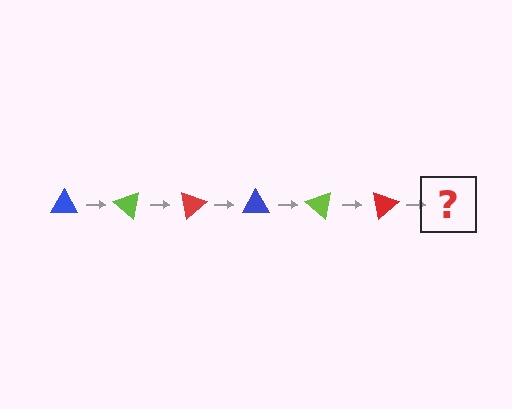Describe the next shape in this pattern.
It should be a blue triangle, rotated 240 degrees from the start.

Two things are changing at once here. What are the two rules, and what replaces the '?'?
The two rules are that it rotates 40 degrees each step and the color cycles through blue, lime, and red. The '?' should be a blue triangle, rotated 240 degrees from the start.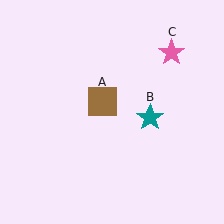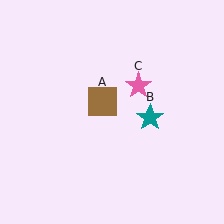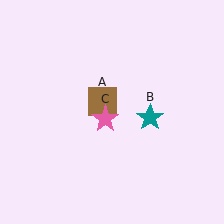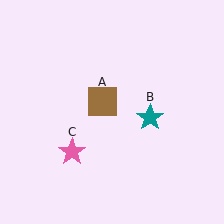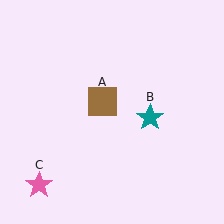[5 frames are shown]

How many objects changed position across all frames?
1 object changed position: pink star (object C).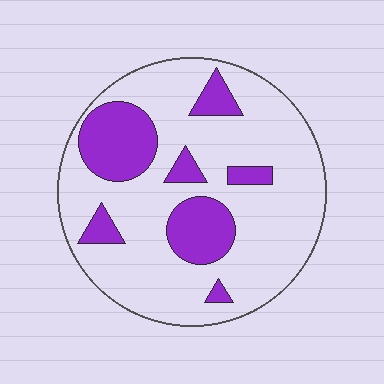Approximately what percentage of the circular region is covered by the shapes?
Approximately 25%.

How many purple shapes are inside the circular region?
7.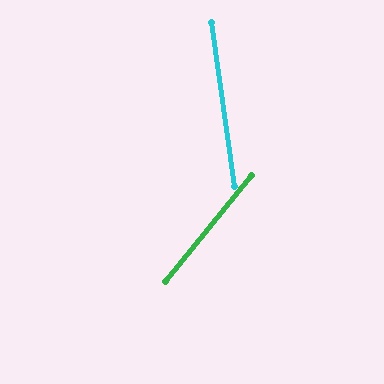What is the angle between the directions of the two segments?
Approximately 47 degrees.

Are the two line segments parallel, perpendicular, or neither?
Neither parallel nor perpendicular — they differ by about 47°.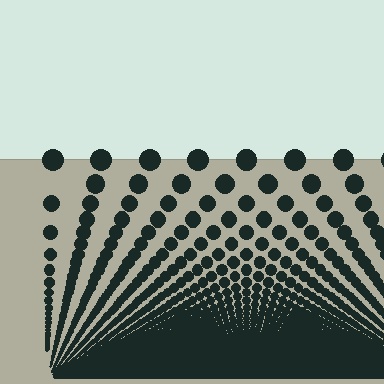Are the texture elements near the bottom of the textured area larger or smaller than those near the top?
Smaller. The gradient is inverted — elements near the bottom are smaller and denser.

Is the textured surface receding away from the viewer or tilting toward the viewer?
The surface appears to tilt toward the viewer. Texture elements get larger and sparser toward the top.